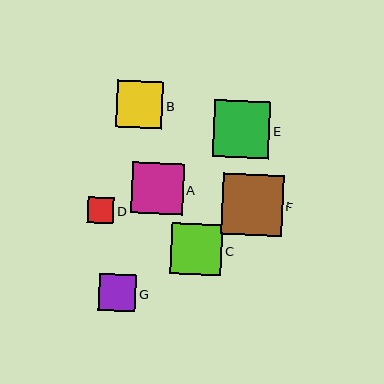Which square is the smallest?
Square D is the smallest with a size of approximately 26 pixels.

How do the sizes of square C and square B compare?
Square C and square B are approximately the same size.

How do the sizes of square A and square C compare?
Square A and square C are approximately the same size.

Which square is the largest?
Square F is the largest with a size of approximately 61 pixels.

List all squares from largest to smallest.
From largest to smallest: F, E, A, C, B, G, D.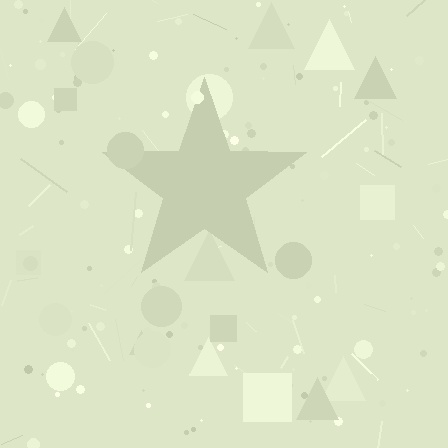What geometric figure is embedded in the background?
A star is embedded in the background.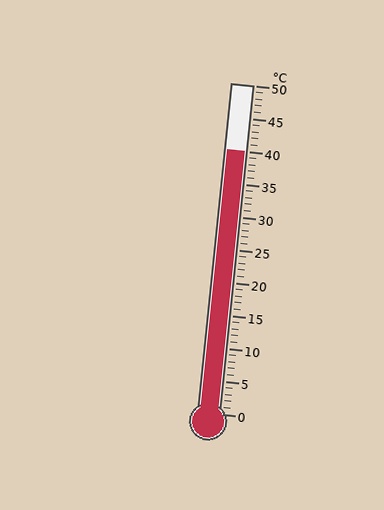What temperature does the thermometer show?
The thermometer shows approximately 40°C.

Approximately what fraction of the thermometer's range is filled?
The thermometer is filled to approximately 80% of its range.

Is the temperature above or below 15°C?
The temperature is above 15°C.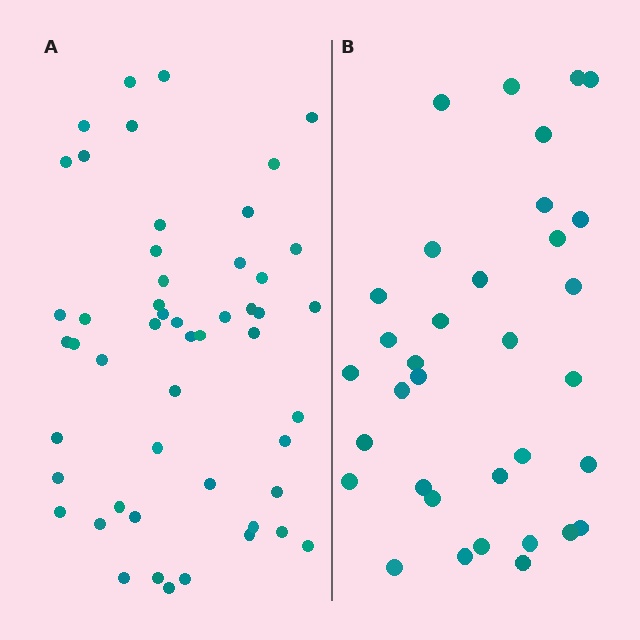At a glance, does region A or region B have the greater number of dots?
Region A (the left region) has more dots.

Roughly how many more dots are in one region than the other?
Region A has approximately 15 more dots than region B.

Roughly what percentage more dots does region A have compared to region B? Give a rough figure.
About 50% more.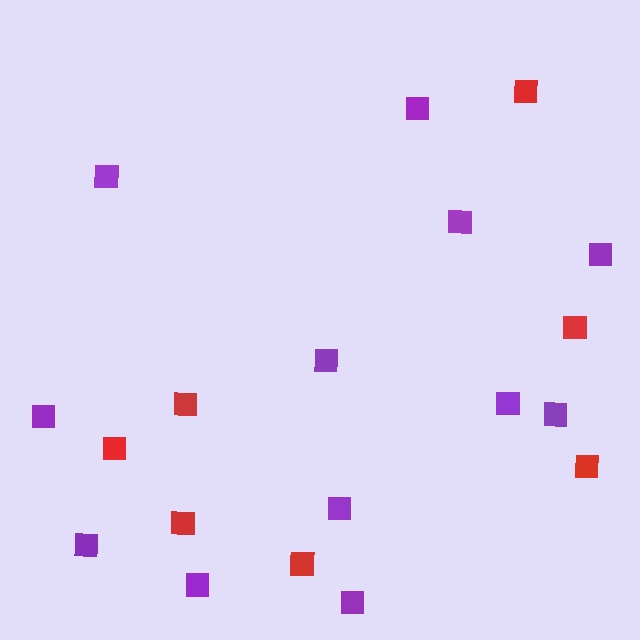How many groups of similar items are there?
There are 2 groups: one group of purple squares (12) and one group of red squares (7).